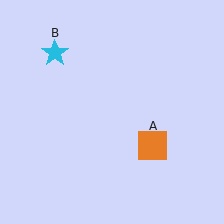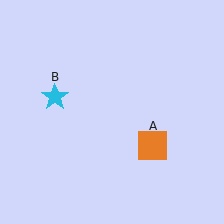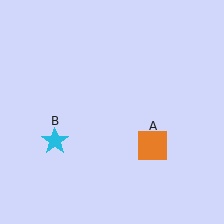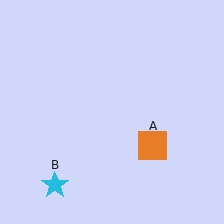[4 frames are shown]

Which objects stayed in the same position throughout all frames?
Orange square (object A) remained stationary.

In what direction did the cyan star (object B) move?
The cyan star (object B) moved down.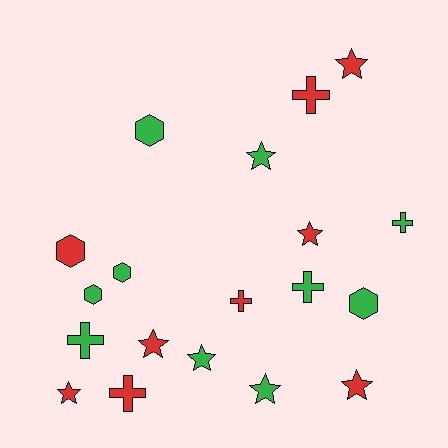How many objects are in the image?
There are 19 objects.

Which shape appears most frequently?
Star, with 8 objects.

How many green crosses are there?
There are 3 green crosses.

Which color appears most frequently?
Green, with 10 objects.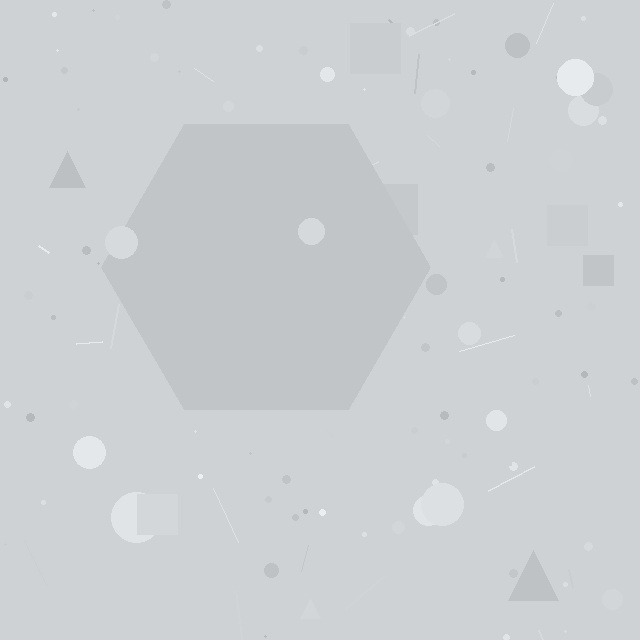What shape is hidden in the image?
A hexagon is hidden in the image.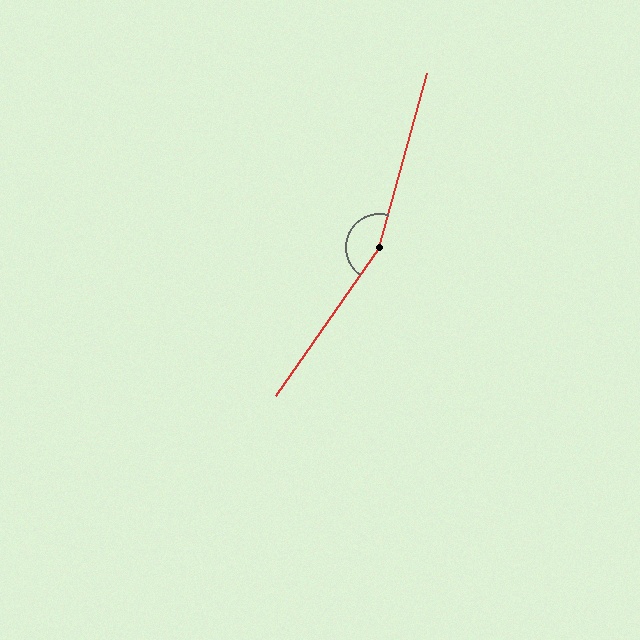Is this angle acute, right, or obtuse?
It is obtuse.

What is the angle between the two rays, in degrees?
Approximately 160 degrees.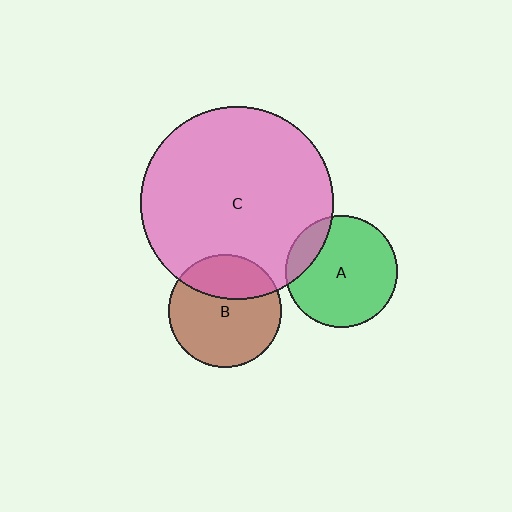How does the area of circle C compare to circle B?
Approximately 2.9 times.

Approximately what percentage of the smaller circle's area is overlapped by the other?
Approximately 15%.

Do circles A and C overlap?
Yes.